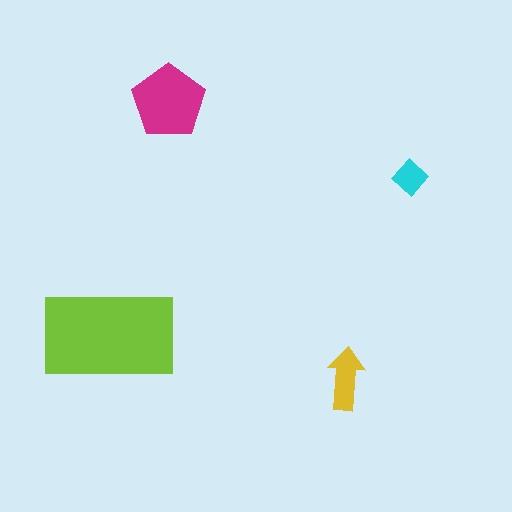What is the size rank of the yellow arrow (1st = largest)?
3rd.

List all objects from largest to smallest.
The lime rectangle, the magenta pentagon, the yellow arrow, the cyan diamond.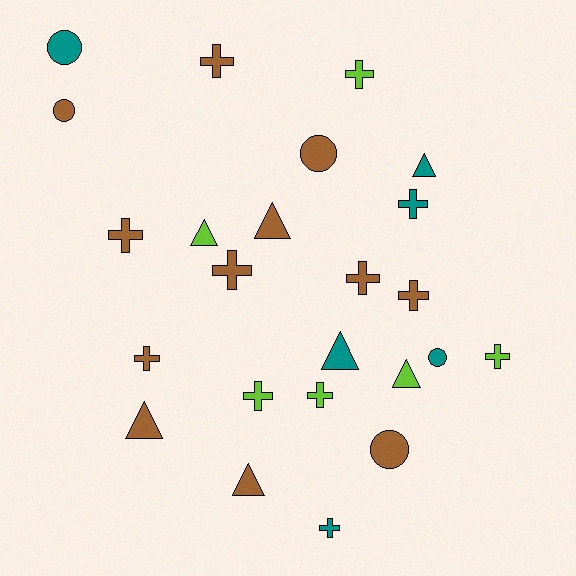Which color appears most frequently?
Brown, with 12 objects.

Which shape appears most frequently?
Cross, with 12 objects.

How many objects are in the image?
There are 24 objects.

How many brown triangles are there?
There are 3 brown triangles.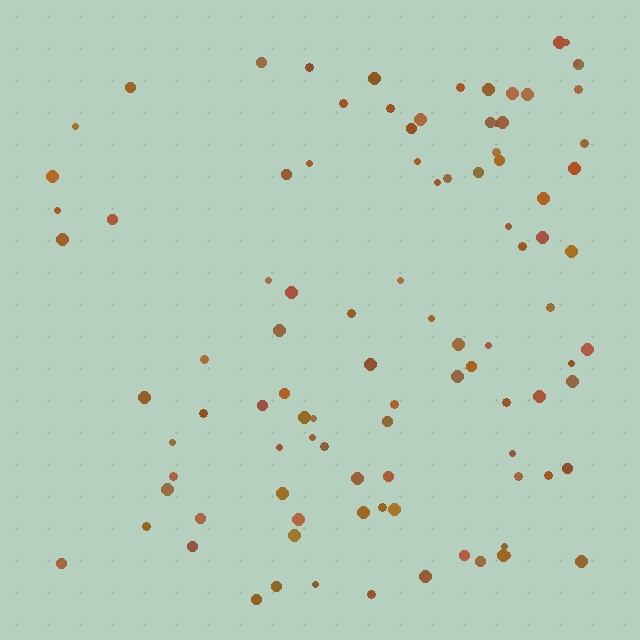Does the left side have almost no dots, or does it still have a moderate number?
Still a moderate number, just noticeably fewer than the right.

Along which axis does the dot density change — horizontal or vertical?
Horizontal.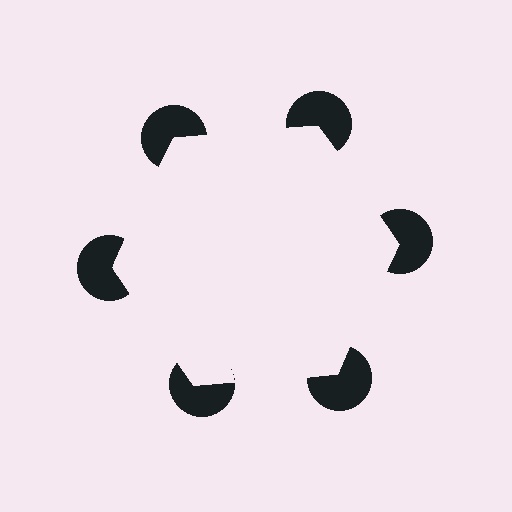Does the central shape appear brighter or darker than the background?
It typically appears slightly brighter than the background, even though no actual brightness change is drawn.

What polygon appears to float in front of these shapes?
An illusory hexagon — its edges are inferred from the aligned wedge cuts in the pac-man discs, not physically drawn.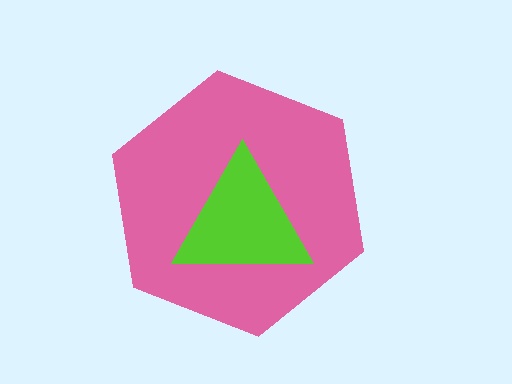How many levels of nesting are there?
2.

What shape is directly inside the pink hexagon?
The lime triangle.